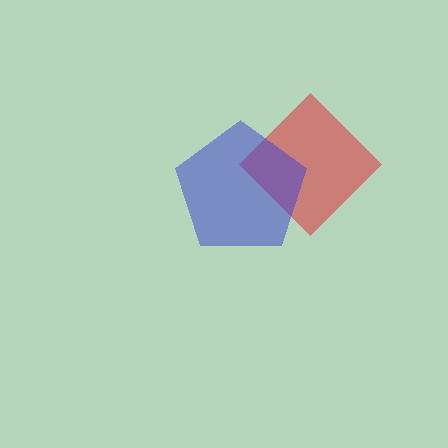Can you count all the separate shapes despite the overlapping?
Yes, there are 2 separate shapes.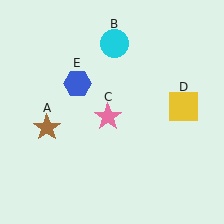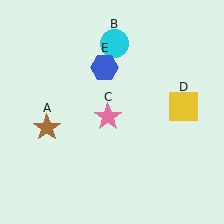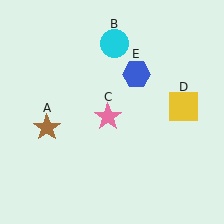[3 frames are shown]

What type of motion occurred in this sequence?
The blue hexagon (object E) rotated clockwise around the center of the scene.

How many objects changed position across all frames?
1 object changed position: blue hexagon (object E).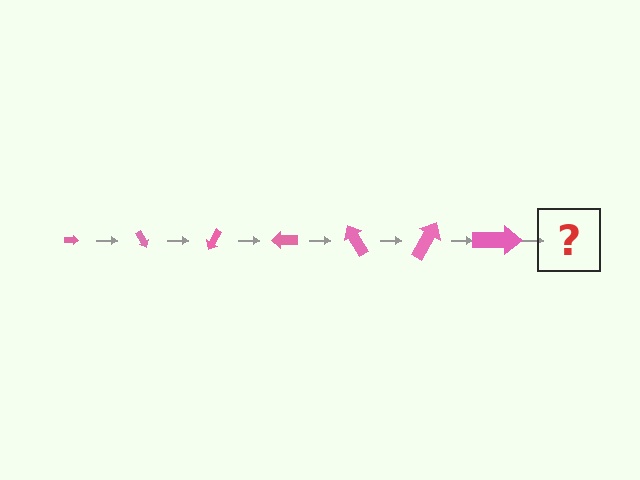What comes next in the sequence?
The next element should be an arrow, larger than the previous one and rotated 420 degrees from the start.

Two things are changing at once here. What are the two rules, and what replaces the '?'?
The two rules are that the arrow grows larger each step and it rotates 60 degrees each step. The '?' should be an arrow, larger than the previous one and rotated 420 degrees from the start.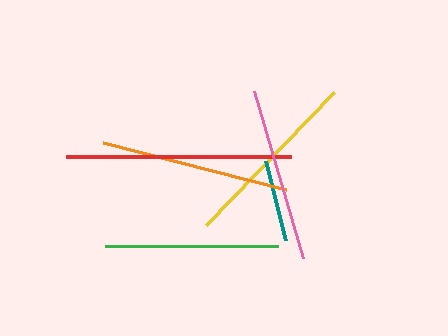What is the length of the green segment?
The green segment is approximately 173 pixels long.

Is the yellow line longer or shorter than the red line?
The red line is longer than the yellow line.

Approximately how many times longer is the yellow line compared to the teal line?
The yellow line is approximately 2.3 times the length of the teal line.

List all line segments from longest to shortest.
From longest to shortest: red, orange, yellow, pink, green, teal.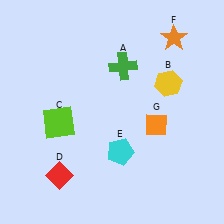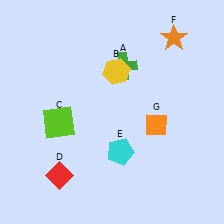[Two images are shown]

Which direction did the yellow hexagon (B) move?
The yellow hexagon (B) moved left.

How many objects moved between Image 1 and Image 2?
1 object moved between the two images.